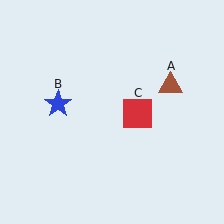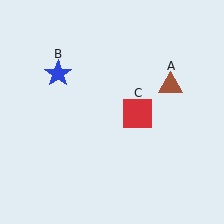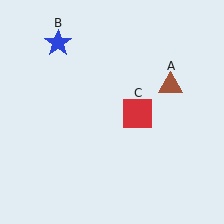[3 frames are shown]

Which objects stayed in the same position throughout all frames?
Brown triangle (object A) and red square (object C) remained stationary.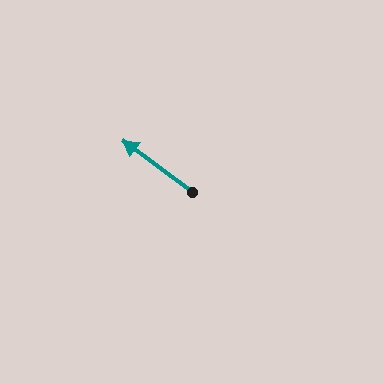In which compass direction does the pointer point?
Northwest.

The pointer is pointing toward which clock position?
Roughly 10 o'clock.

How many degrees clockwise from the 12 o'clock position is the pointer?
Approximately 307 degrees.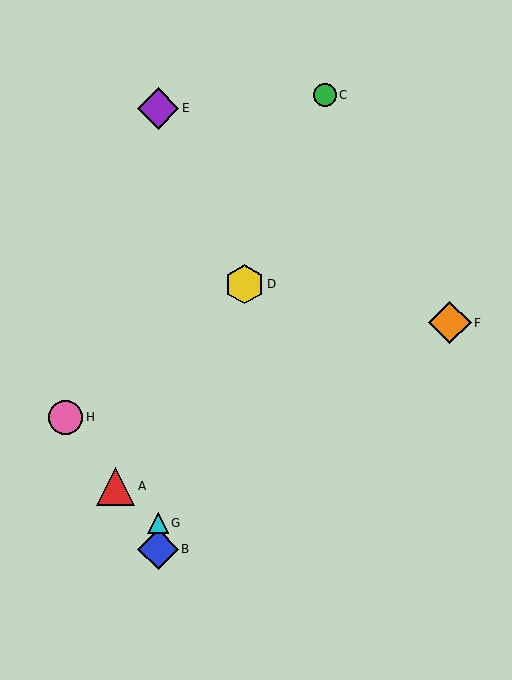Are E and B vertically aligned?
Yes, both are at x≈158.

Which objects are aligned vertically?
Objects B, E, G are aligned vertically.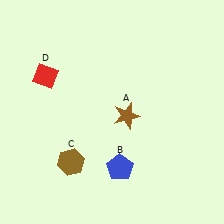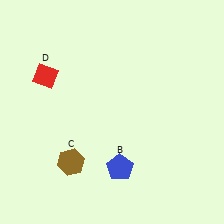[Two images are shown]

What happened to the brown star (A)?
The brown star (A) was removed in Image 2. It was in the bottom-right area of Image 1.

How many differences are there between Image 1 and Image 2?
There is 1 difference between the two images.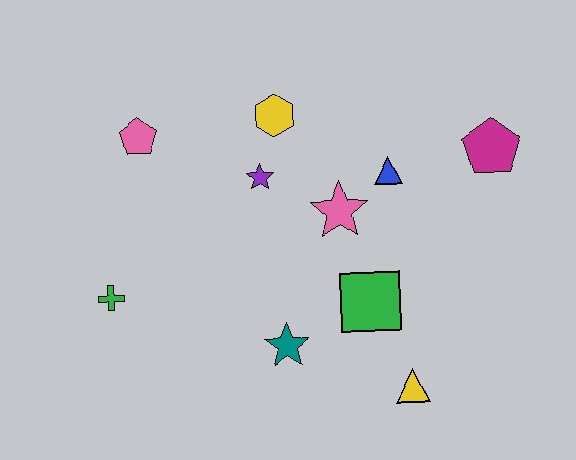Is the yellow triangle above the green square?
No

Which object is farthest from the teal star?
The magenta pentagon is farthest from the teal star.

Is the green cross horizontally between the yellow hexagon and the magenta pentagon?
No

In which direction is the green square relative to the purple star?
The green square is below the purple star.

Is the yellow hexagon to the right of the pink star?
No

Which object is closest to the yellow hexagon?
The purple star is closest to the yellow hexagon.